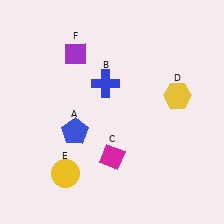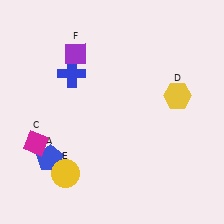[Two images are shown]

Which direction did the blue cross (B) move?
The blue cross (B) moved left.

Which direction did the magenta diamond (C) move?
The magenta diamond (C) moved left.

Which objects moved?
The objects that moved are: the blue pentagon (A), the blue cross (B), the magenta diamond (C).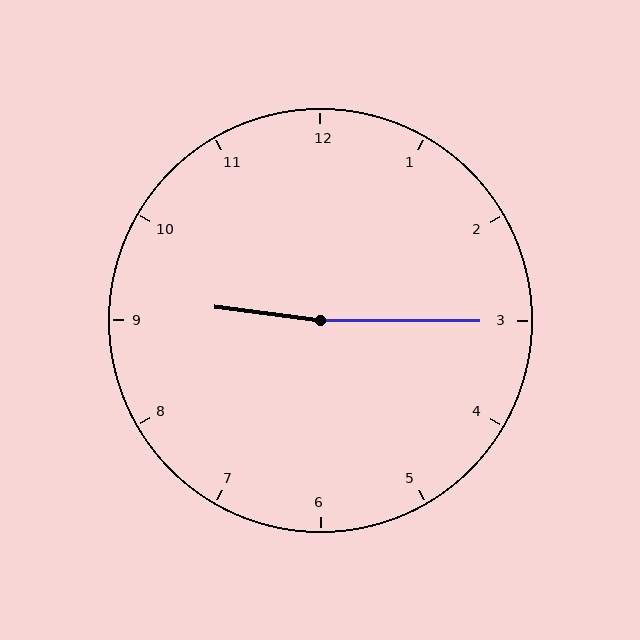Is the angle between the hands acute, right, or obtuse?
It is obtuse.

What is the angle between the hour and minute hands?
Approximately 172 degrees.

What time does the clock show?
9:15.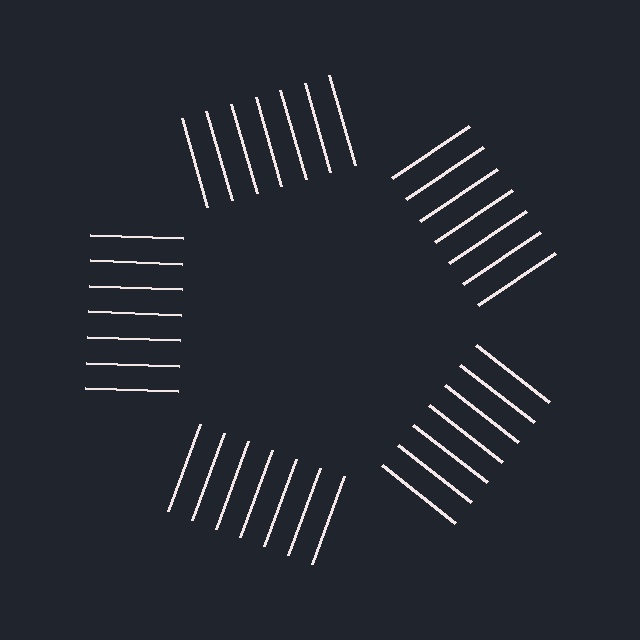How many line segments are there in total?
35 — 7 along each of the 5 edges.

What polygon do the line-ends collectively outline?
An illusory pentagon — the line segments terminate on its edges but no continuous stroke is drawn.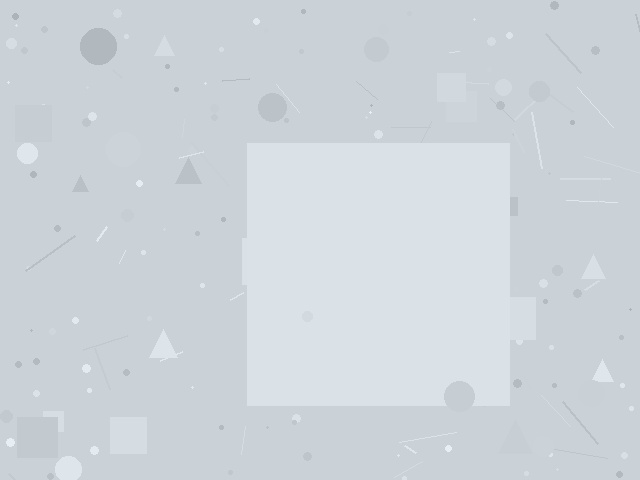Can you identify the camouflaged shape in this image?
The camouflaged shape is a square.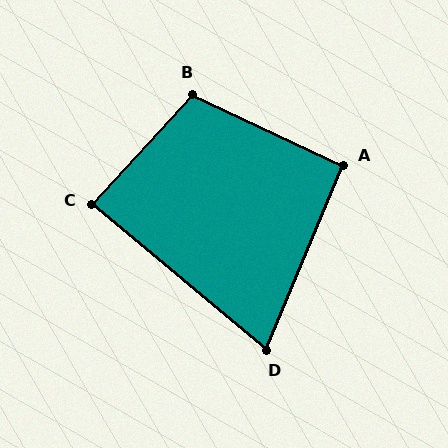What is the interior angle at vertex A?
Approximately 93 degrees (approximately right).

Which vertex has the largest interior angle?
B, at approximately 107 degrees.